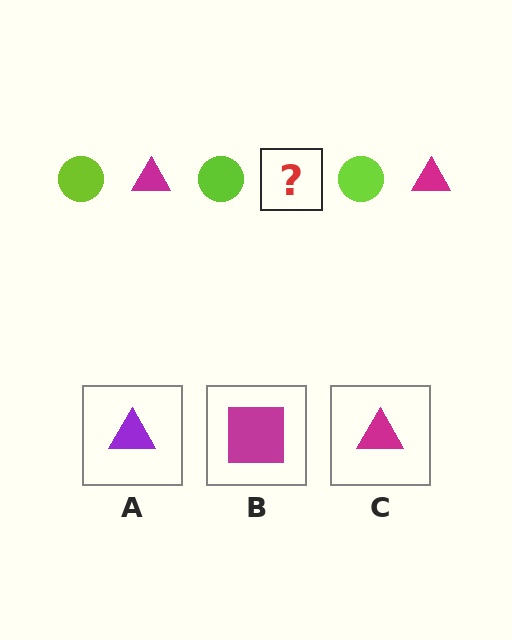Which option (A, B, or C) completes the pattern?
C.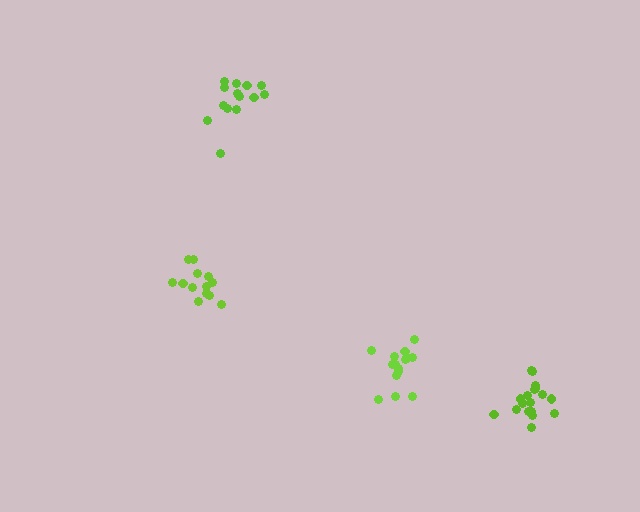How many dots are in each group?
Group 1: 18 dots, Group 2: 16 dots, Group 3: 14 dots, Group 4: 14 dots (62 total).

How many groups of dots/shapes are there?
There are 4 groups.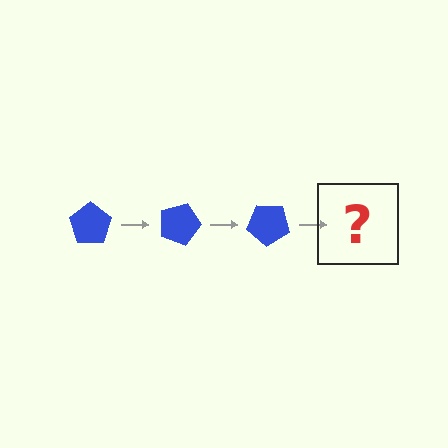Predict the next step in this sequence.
The next step is a blue pentagon rotated 60 degrees.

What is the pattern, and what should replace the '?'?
The pattern is that the pentagon rotates 20 degrees each step. The '?' should be a blue pentagon rotated 60 degrees.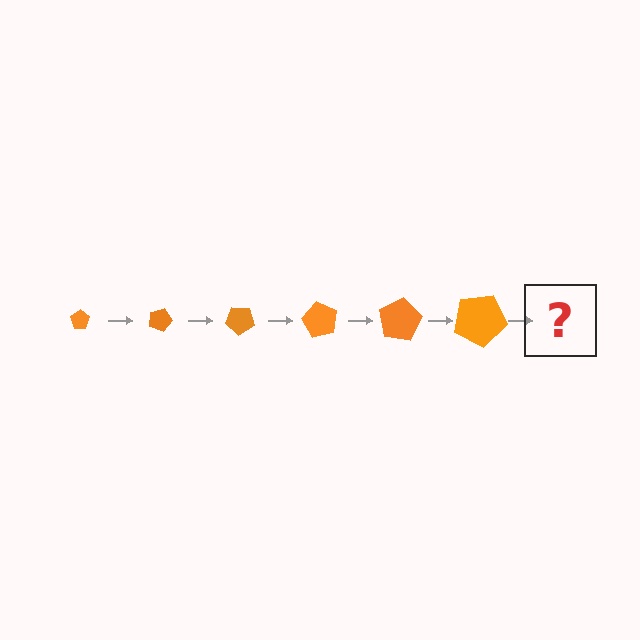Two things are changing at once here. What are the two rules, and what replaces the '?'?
The two rules are that the pentagon grows larger each step and it rotates 20 degrees each step. The '?' should be a pentagon, larger than the previous one and rotated 120 degrees from the start.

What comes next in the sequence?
The next element should be a pentagon, larger than the previous one and rotated 120 degrees from the start.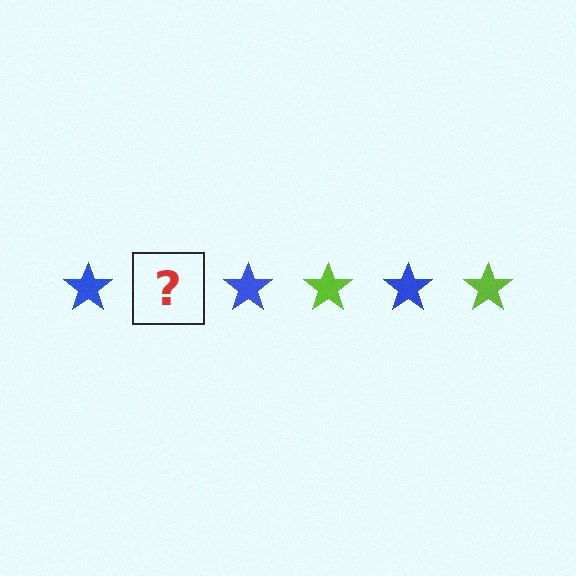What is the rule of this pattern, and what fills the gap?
The rule is that the pattern cycles through blue, lime stars. The gap should be filled with a lime star.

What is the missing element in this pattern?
The missing element is a lime star.